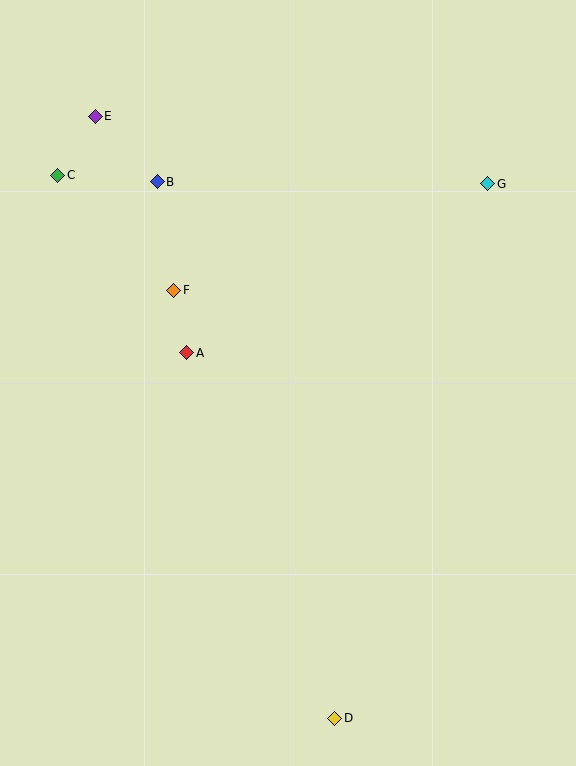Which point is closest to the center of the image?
Point A at (187, 353) is closest to the center.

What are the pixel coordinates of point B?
Point B is at (157, 182).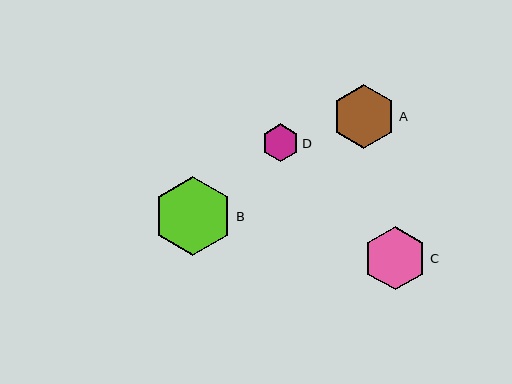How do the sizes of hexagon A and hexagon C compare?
Hexagon A and hexagon C are approximately the same size.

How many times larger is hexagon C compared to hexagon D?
Hexagon C is approximately 1.7 times the size of hexagon D.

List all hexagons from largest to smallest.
From largest to smallest: B, A, C, D.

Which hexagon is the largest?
Hexagon B is the largest with a size of approximately 80 pixels.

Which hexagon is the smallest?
Hexagon D is the smallest with a size of approximately 38 pixels.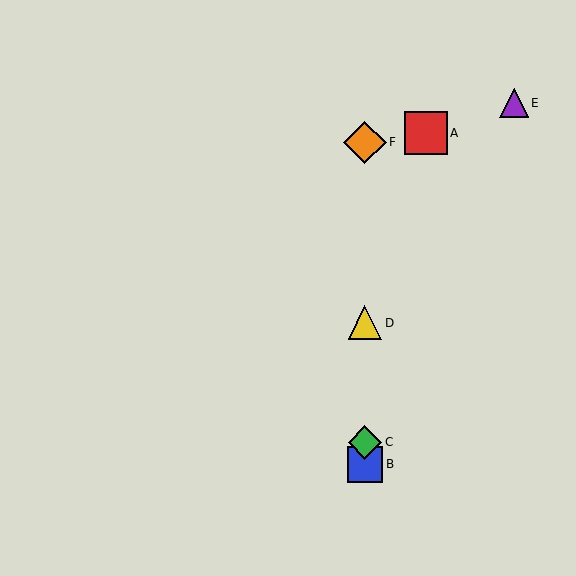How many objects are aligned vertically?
4 objects (B, C, D, F) are aligned vertically.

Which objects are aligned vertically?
Objects B, C, D, F are aligned vertically.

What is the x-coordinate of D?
Object D is at x≈365.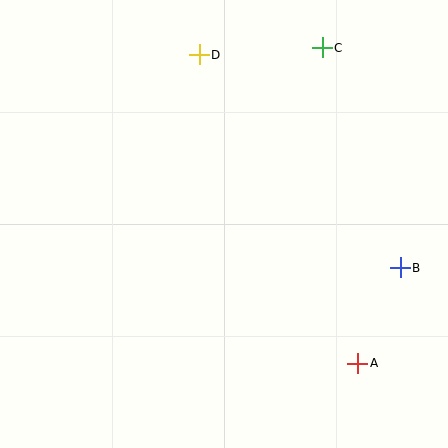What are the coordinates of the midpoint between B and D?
The midpoint between B and D is at (300, 161).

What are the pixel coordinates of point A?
Point A is at (358, 363).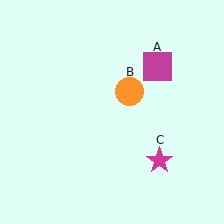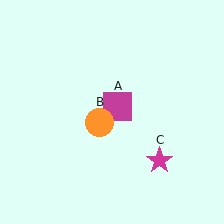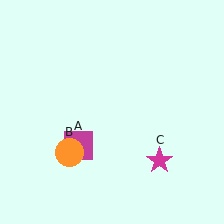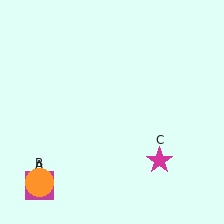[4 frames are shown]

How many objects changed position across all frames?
2 objects changed position: magenta square (object A), orange circle (object B).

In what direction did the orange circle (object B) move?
The orange circle (object B) moved down and to the left.